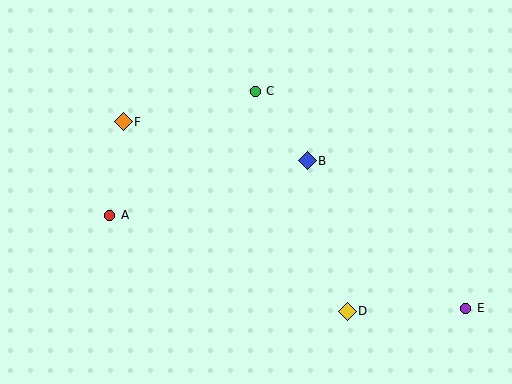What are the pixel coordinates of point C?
Point C is at (255, 91).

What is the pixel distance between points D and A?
The distance between D and A is 256 pixels.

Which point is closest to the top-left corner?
Point F is closest to the top-left corner.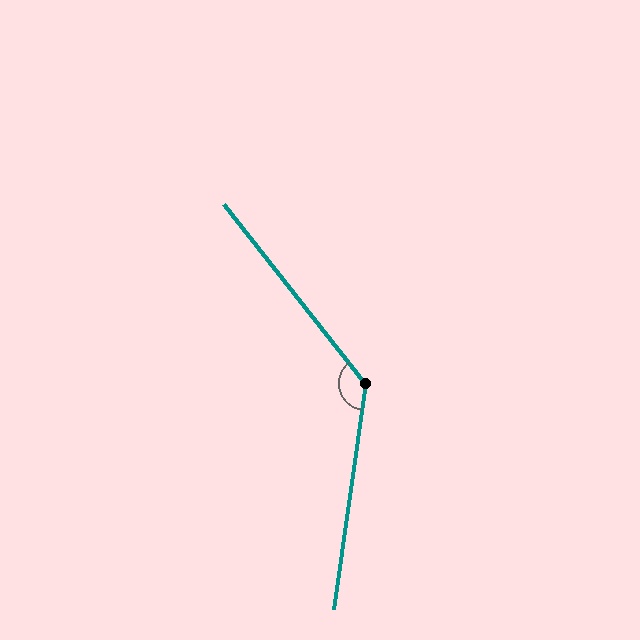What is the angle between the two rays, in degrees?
Approximately 133 degrees.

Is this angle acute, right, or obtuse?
It is obtuse.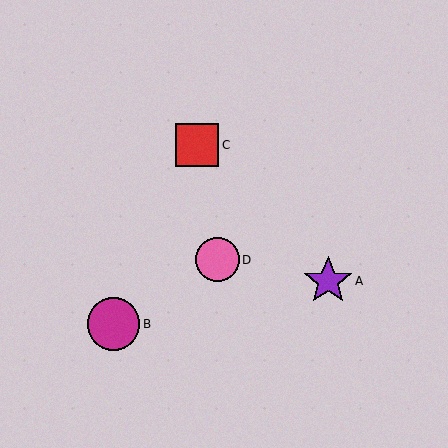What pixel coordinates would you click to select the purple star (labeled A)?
Click at (328, 281) to select the purple star A.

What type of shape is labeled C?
Shape C is a red square.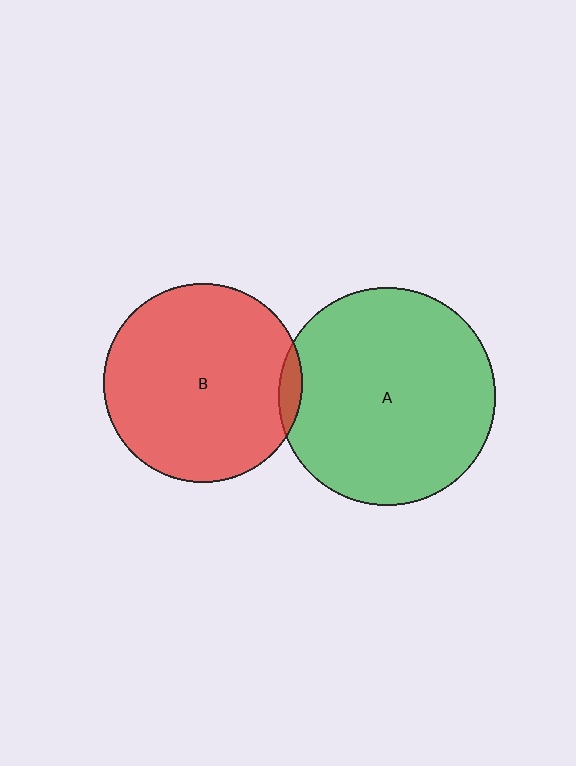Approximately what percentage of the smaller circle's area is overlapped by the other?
Approximately 5%.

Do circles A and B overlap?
Yes.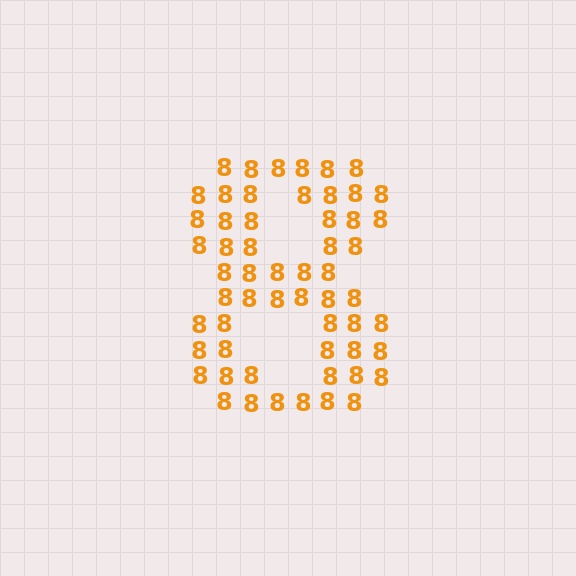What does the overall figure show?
The overall figure shows the digit 8.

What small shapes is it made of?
It is made of small digit 8's.